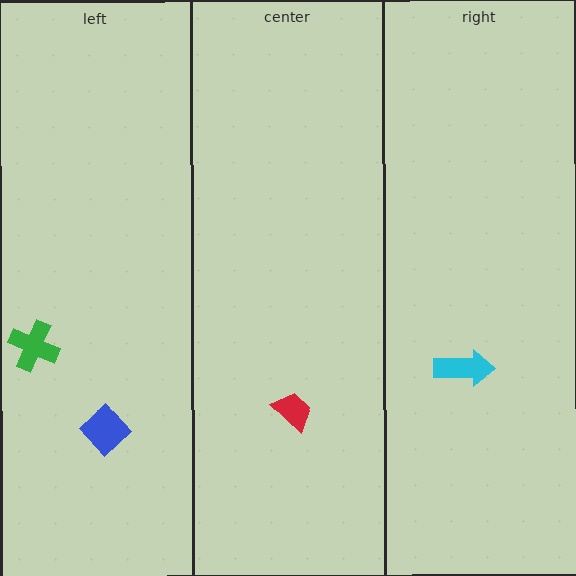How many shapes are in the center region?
1.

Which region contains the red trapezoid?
The center region.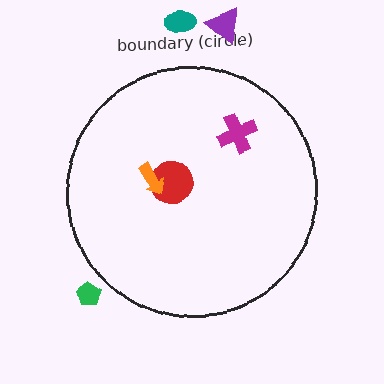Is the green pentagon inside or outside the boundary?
Outside.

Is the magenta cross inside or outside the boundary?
Inside.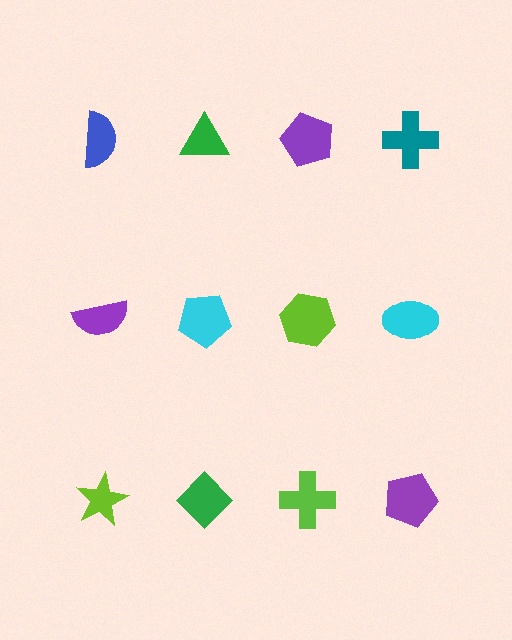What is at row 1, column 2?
A green triangle.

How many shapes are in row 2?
4 shapes.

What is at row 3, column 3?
A lime cross.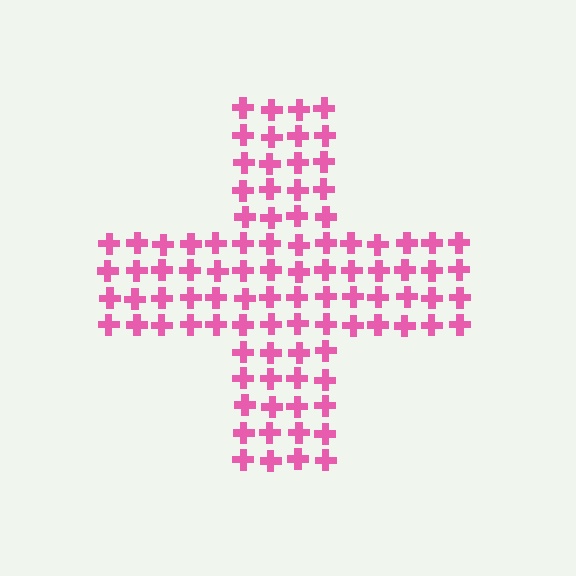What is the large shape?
The large shape is a cross.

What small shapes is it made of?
It is made of small crosses.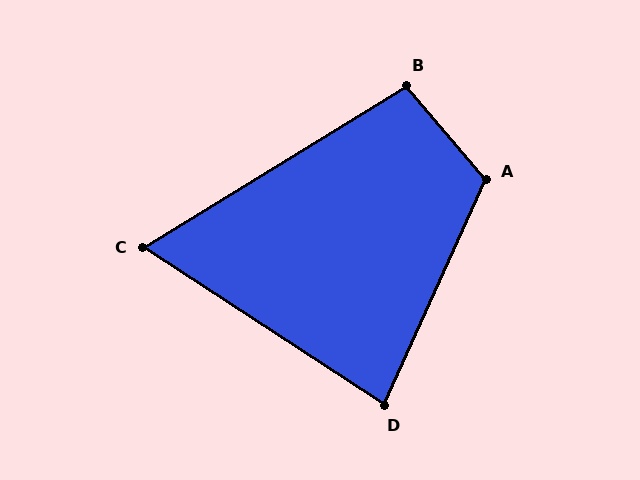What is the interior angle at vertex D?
Approximately 81 degrees (acute).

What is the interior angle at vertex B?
Approximately 99 degrees (obtuse).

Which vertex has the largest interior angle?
A, at approximately 115 degrees.